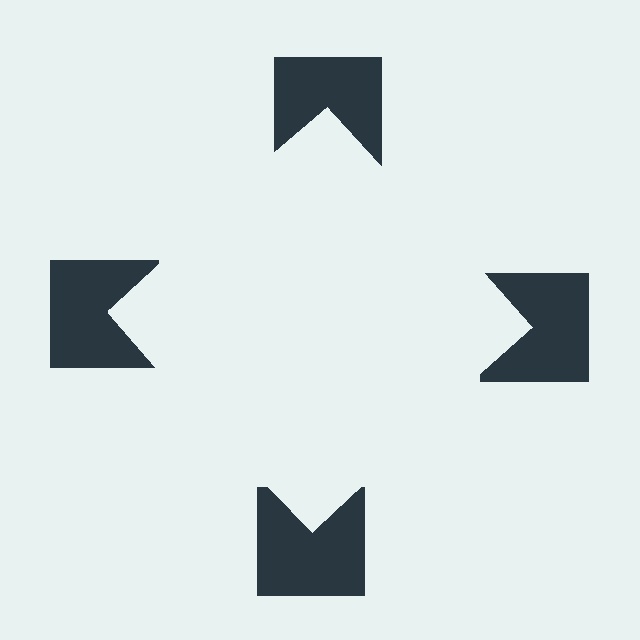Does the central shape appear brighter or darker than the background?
It typically appears slightly brighter than the background, even though no actual brightness change is drawn.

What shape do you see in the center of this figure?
An illusory square — its edges are inferred from the aligned wedge cuts in the notched squares, not physically drawn.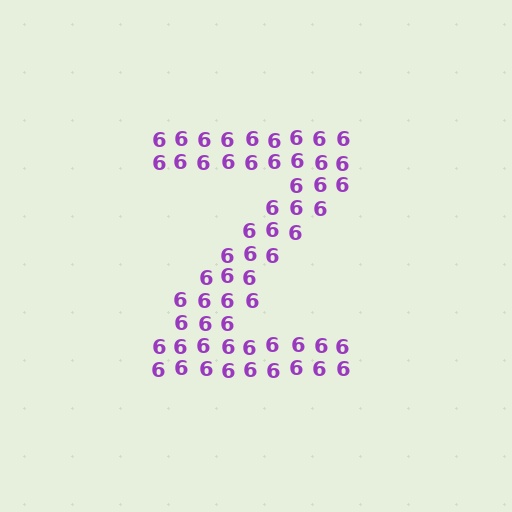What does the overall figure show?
The overall figure shows the letter Z.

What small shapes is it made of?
It is made of small digit 6's.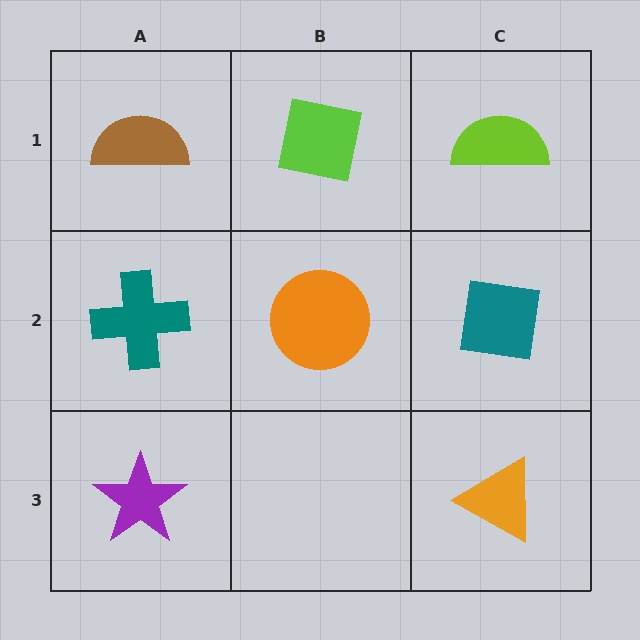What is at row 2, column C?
A teal square.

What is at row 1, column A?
A brown semicircle.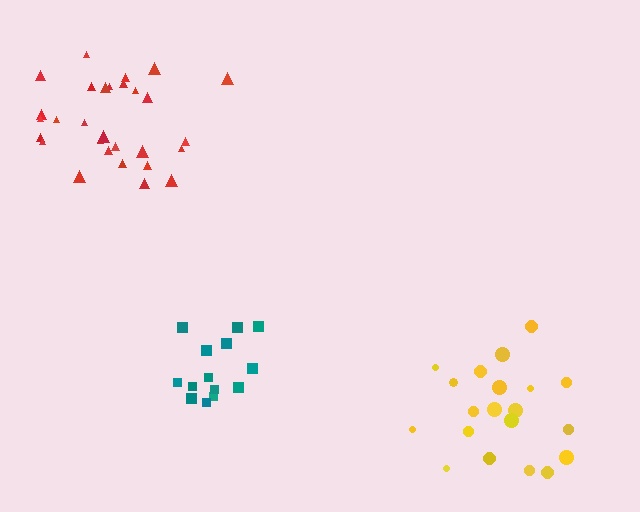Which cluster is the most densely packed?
Teal.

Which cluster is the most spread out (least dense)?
Red.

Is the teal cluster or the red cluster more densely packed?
Teal.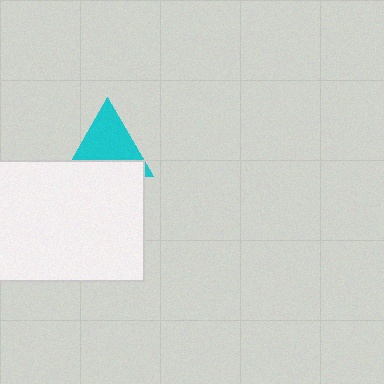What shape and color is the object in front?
The object in front is a white rectangle.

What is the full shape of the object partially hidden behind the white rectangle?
The partially hidden object is a cyan triangle.